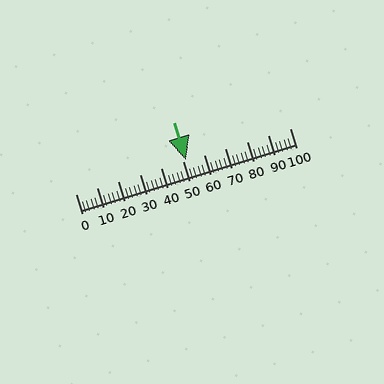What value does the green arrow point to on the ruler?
The green arrow points to approximately 52.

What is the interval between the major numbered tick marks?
The major tick marks are spaced 10 units apart.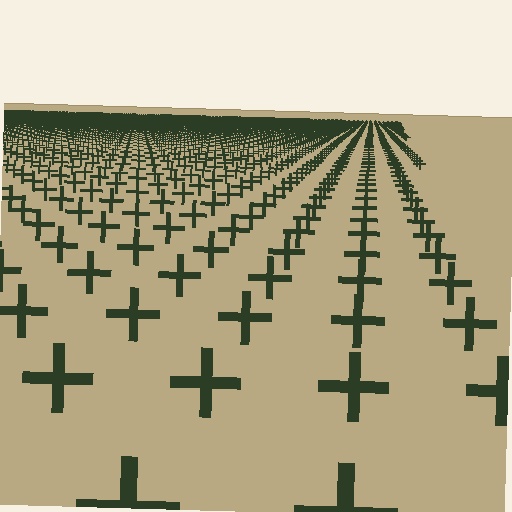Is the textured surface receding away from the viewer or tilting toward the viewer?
The surface is receding away from the viewer. Texture elements get smaller and denser toward the top.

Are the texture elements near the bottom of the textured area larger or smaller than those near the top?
Larger. Near the bottom, elements are closer to the viewer and appear at a bigger on-screen size.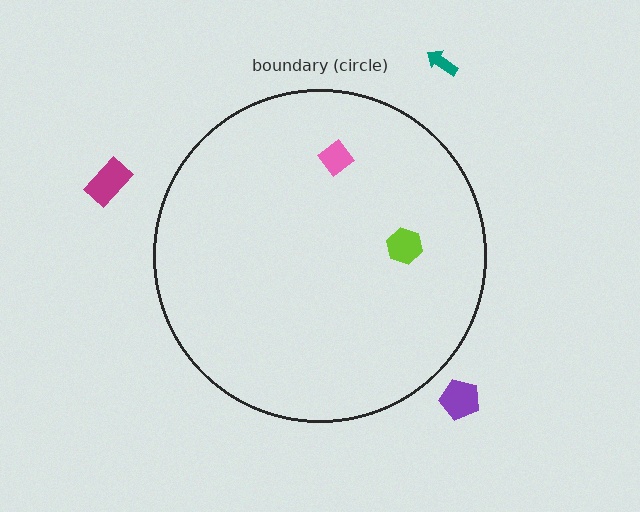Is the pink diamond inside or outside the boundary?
Inside.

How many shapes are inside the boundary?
2 inside, 3 outside.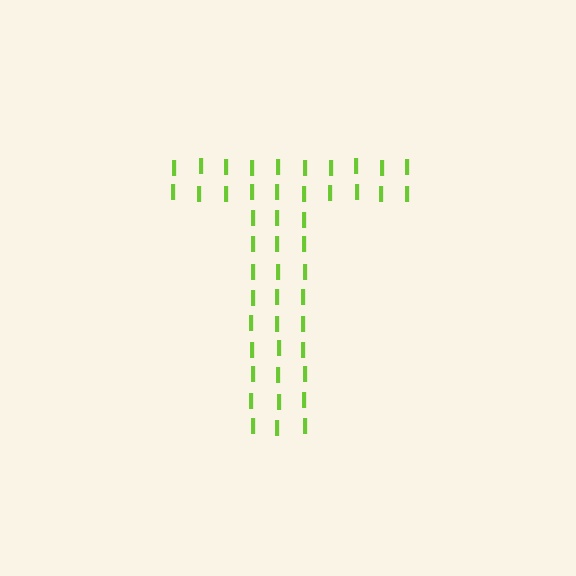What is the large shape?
The large shape is the letter T.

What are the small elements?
The small elements are letter I's.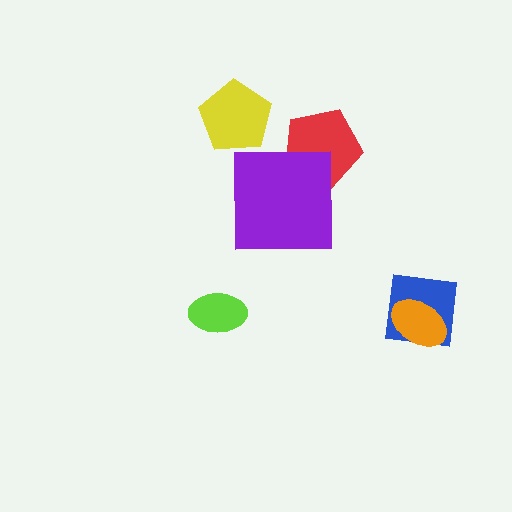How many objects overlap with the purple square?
1 object overlaps with the purple square.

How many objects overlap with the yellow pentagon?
0 objects overlap with the yellow pentagon.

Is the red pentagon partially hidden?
Yes, it is partially covered by another shape.